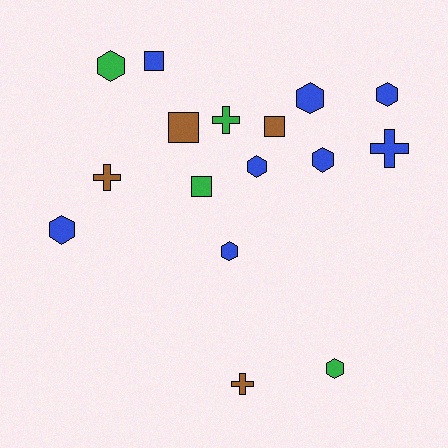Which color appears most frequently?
Blue, with 8 objects.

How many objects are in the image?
There are 16 objects.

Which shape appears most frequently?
Hexagon, with 8 objects.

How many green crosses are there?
There is 1 green cross.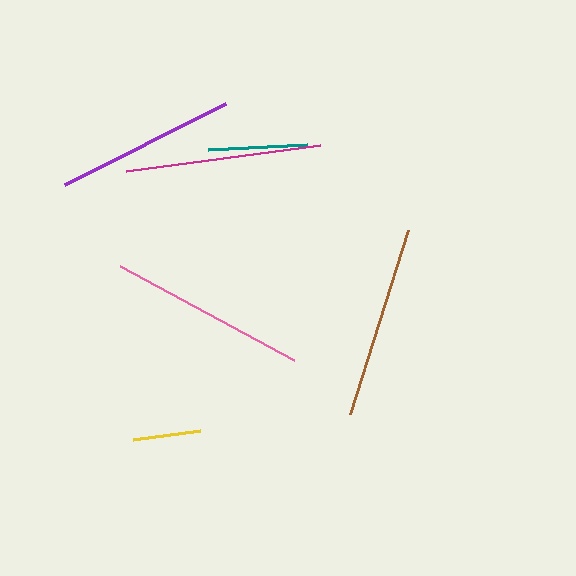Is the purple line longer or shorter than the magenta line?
The magenta line is longer than the purple line.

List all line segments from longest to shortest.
From longest to shortest: pink, magenta, brown, purple, teal, yellow.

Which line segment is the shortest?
The yellow line is the shortest at approximately 67 pixels.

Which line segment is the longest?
The pink line is the longest at approximately 197 pixels.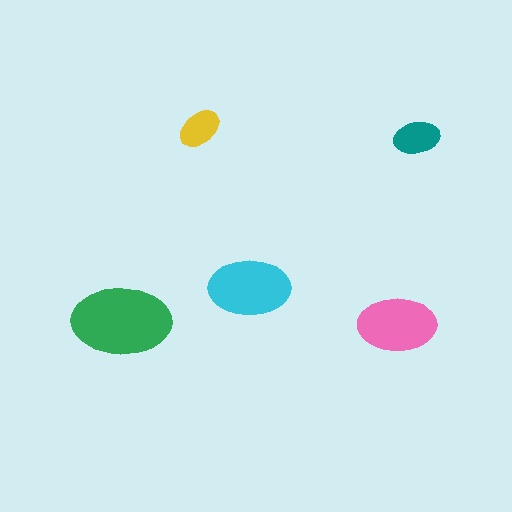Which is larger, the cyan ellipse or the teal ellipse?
The cyan one.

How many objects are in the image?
There are 5 objects in the image.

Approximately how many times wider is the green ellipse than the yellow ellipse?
About 2.5 times wider.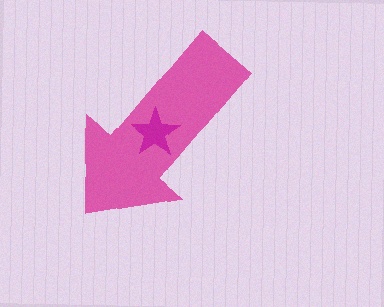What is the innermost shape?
The magenta star.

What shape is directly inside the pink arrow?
The magenta star.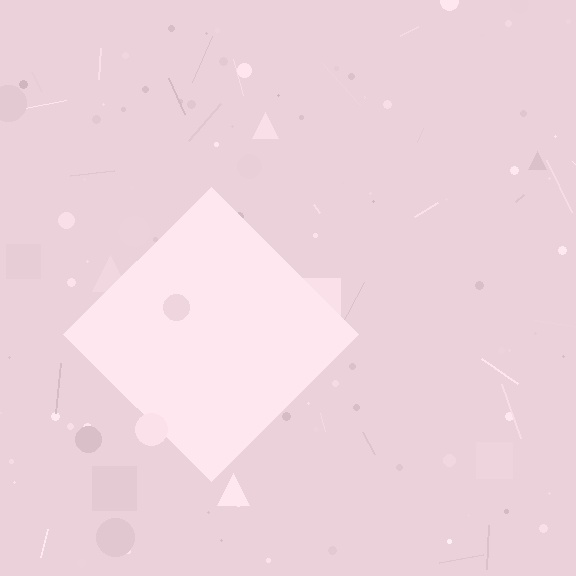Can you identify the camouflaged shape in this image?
The camouflaged shape is a diamond.